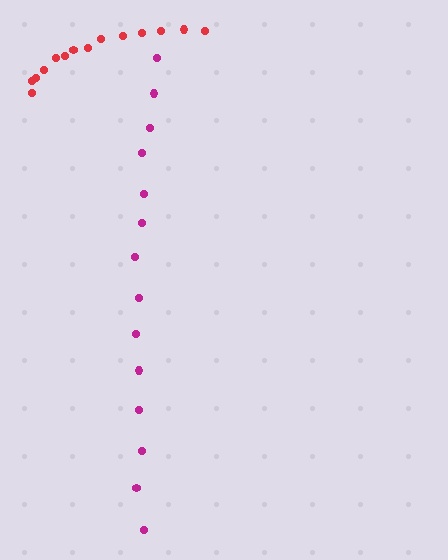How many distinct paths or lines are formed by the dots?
There are 2 distinct paths.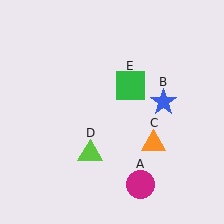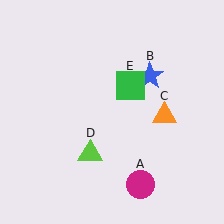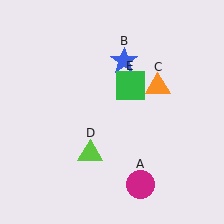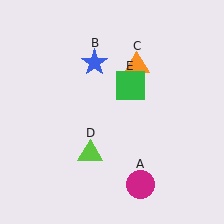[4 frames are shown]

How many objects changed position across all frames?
2 objects changed position: blue star (object B), orange triangle (object C).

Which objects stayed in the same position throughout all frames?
Magenta circle (object A) and lime triangle (object D) and green square (object E) remained stationary.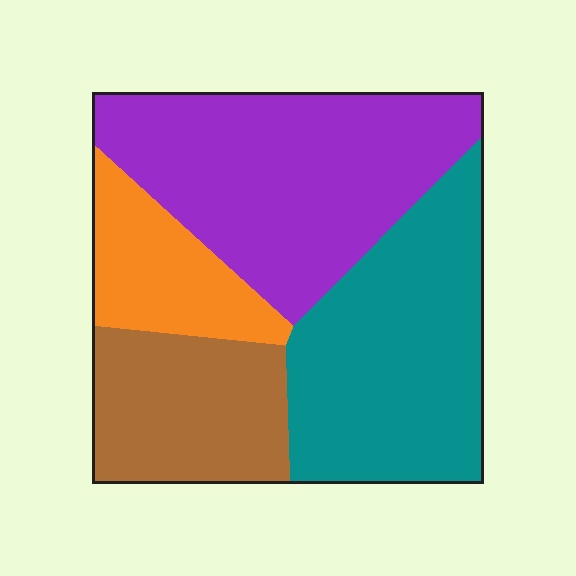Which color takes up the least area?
Orange, at roughly 15%.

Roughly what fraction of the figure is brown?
Brown takes up about one fifth (1/5) of the figure.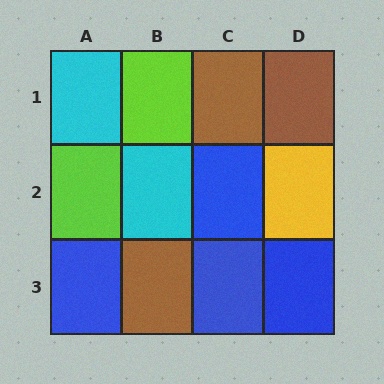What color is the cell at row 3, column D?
Blue.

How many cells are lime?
2 cells are lime.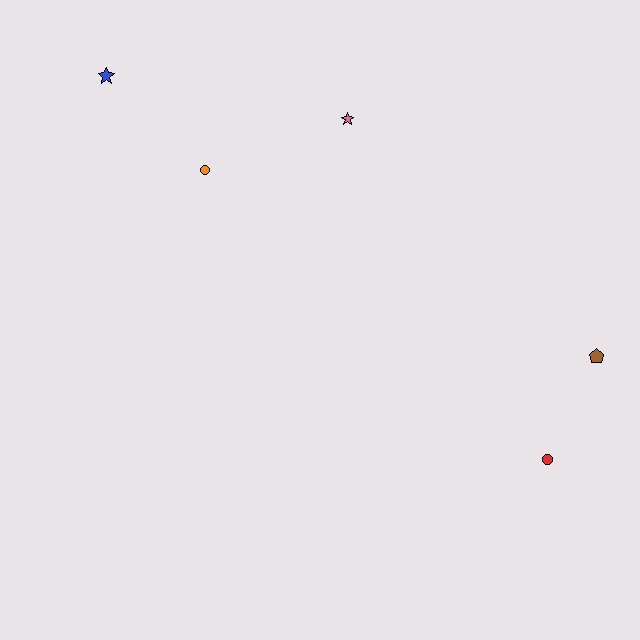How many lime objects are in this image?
There are no lime objects.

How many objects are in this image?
There are 5 objects.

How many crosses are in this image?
There are no crosses.